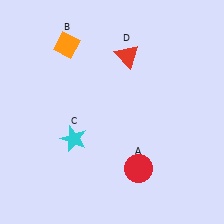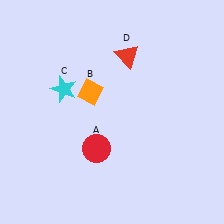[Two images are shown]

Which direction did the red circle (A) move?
The red circle (A) moved left.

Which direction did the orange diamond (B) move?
The orange diamond (B) moved down.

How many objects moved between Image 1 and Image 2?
3 objects moved between the two images.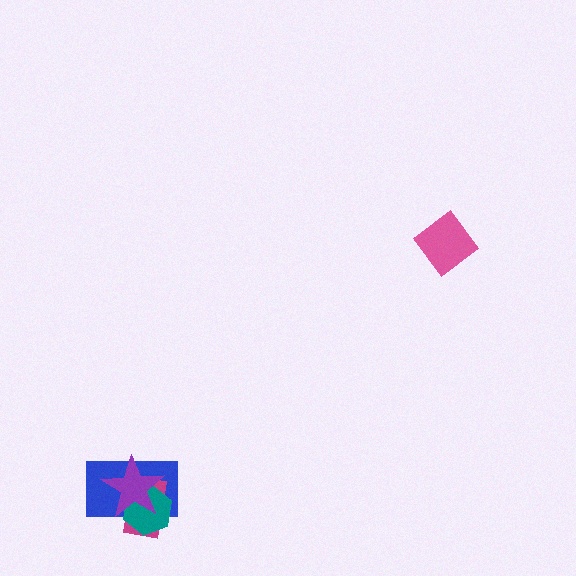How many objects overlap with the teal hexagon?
3 objects overlap with the teal hexagon.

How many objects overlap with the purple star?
3 objects overlap with the purple star.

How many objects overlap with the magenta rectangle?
3 objects overlap with the magenta rectangle.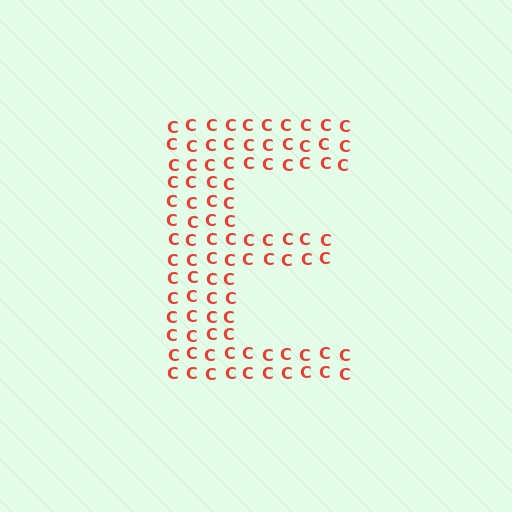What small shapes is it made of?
It is made of small letter C's.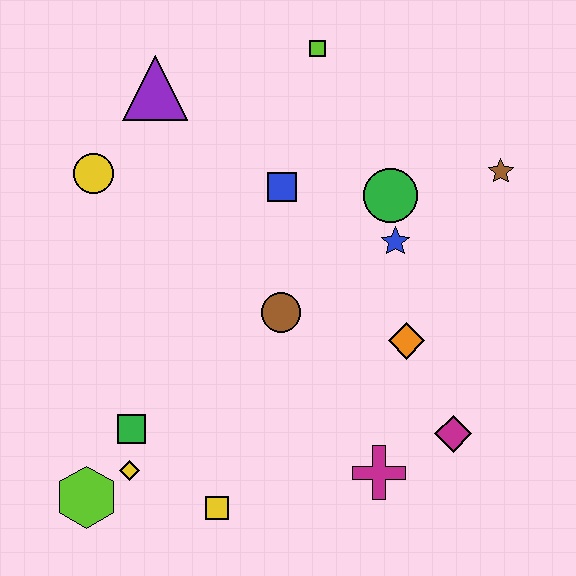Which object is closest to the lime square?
The blue square is closest to the lime square.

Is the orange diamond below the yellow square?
No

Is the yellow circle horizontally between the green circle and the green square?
No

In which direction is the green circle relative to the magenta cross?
The green circle is above the magenta cross.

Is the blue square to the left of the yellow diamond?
No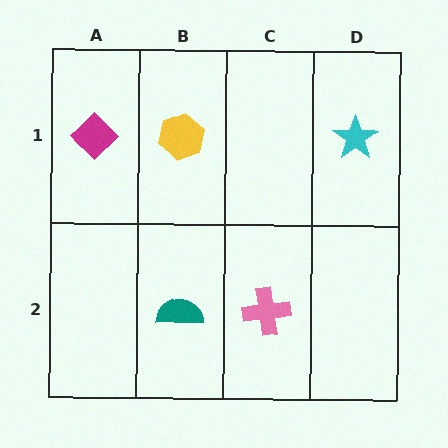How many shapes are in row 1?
3 shapes.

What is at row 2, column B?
A teal semicircle.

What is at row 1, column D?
A cyan star.